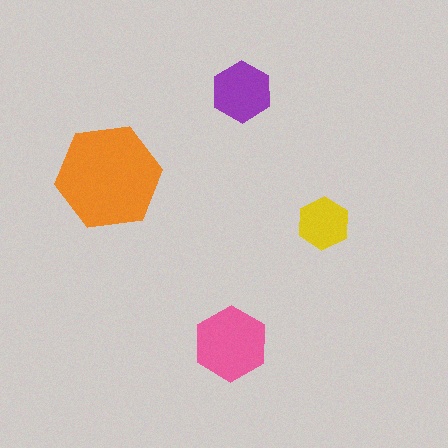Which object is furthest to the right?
The yellow hexagon is rightmost.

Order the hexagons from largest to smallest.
the orange one, the pink one, the purple one, the yellow one.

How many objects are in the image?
There are 4 objects in the image.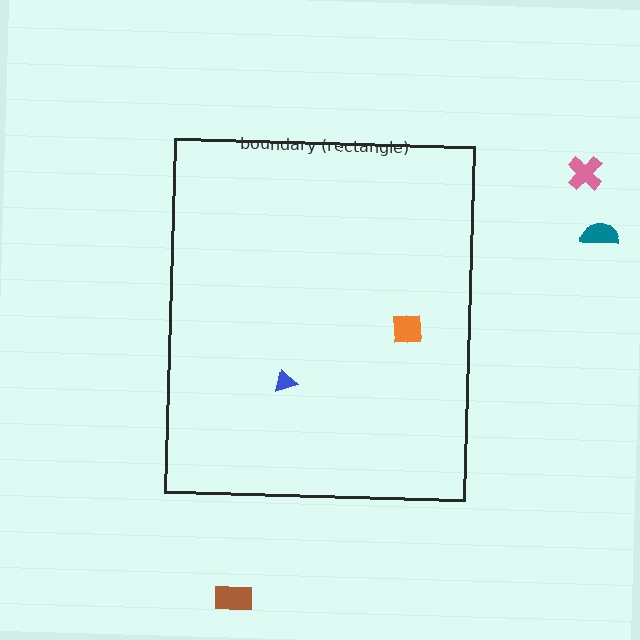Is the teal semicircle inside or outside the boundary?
Outside.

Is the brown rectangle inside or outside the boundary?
Outside.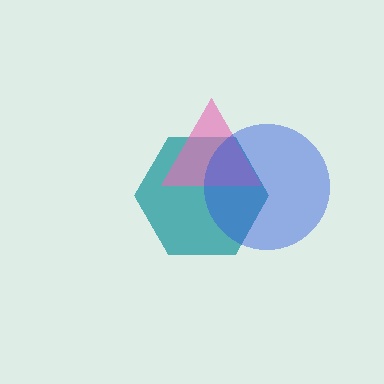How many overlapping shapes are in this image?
There are 3 overlapping shapes in the image.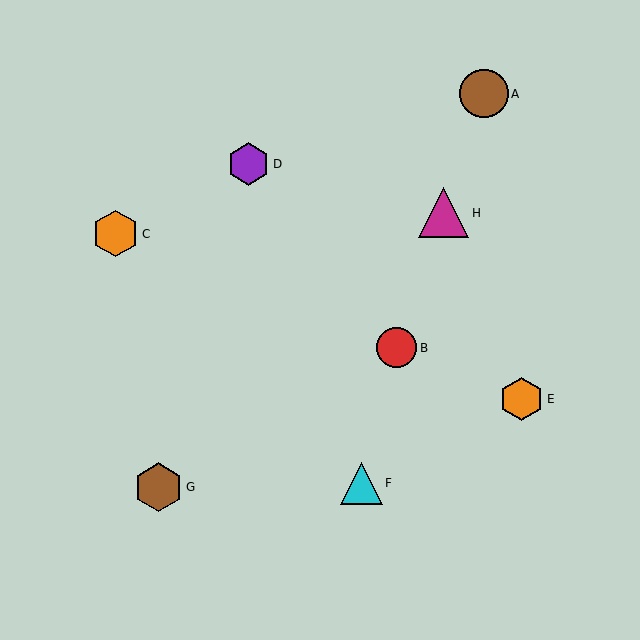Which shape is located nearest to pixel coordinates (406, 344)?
The red circle (labeled B) at (397, 348) is nearest to that location.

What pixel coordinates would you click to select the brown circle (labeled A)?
Click at (484, 94) to select the brown circle A.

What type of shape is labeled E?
Shape E is an orange hexagon.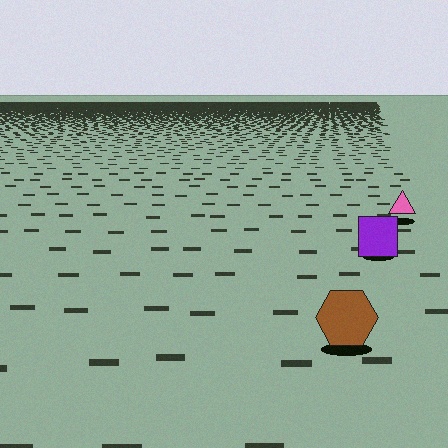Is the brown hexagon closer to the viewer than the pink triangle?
Yes. The brown hexagon is closer — you can tell from the texture gradient: the ground texture is coarser near it.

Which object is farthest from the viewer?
The pink triangle is farthest from the viewer. It appears smaller and the ground texture around it is denser.